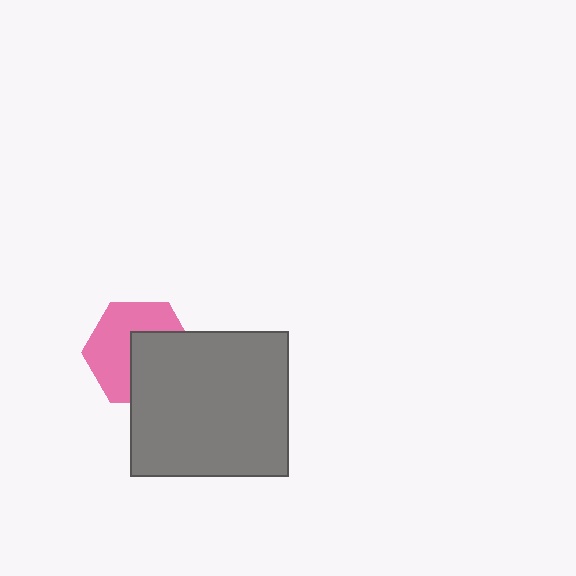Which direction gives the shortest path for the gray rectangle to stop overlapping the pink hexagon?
Moving toward the lower-right gives the shortest separation.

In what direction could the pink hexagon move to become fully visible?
The pink hexagon could move toward the upper-left. That would shift it out from behind the gray rectangle entirely.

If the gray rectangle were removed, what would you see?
You would see the complete pink hexagon.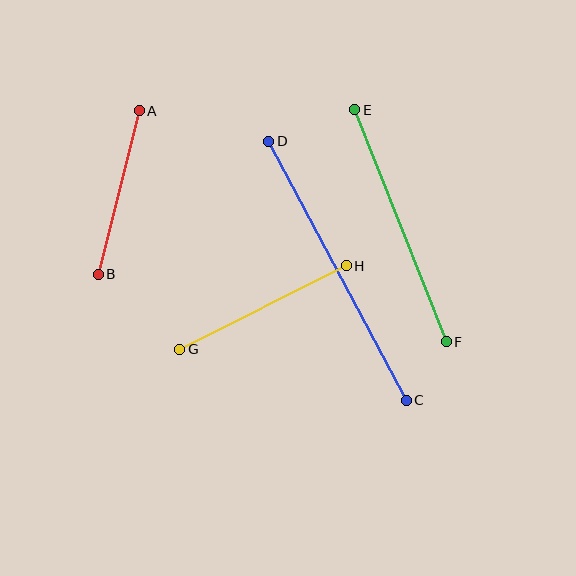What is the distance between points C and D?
The distance is approximately 293 pixels.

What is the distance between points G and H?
The distance is approximately 186 pixels.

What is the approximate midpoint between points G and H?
The midpoint is at approximately (263, 307) pixels.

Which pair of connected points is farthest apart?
Points C and D are farthest apart.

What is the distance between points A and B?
The distance is approximately 168 pixels.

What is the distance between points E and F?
The distance is approximately 249 pixels.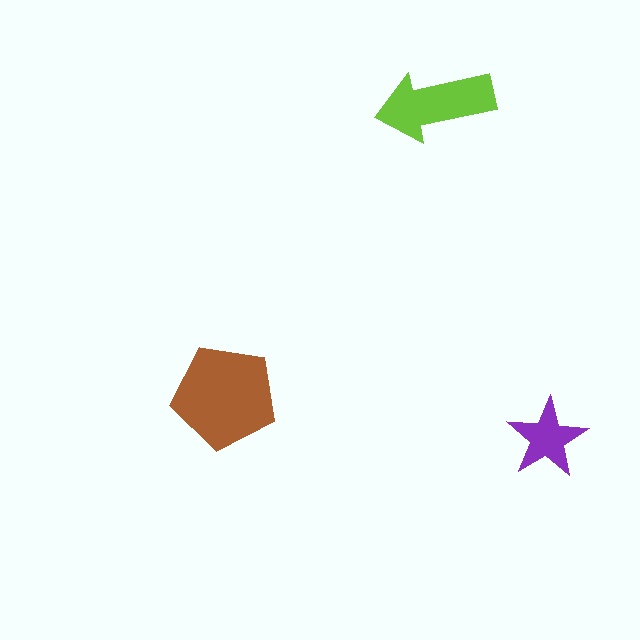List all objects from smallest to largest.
The purple star, the lime arrow, the brown pentagon.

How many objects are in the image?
There are 3 objects in the image.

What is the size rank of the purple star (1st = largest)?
3rd.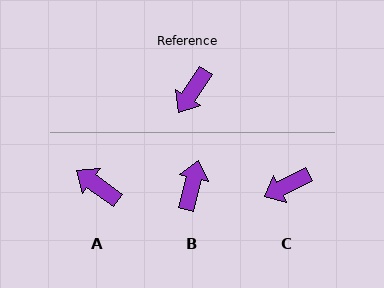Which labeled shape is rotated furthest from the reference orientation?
B, about 162 degrees away.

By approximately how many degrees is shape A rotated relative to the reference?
Approximately 93 degrees clockwise.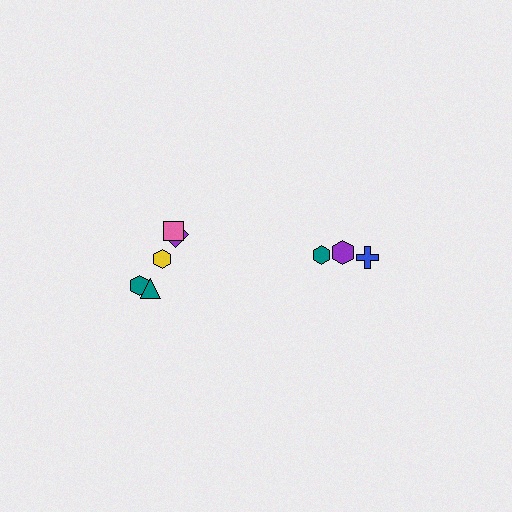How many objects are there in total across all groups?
There are 8 objects.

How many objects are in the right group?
There are 3 objects.